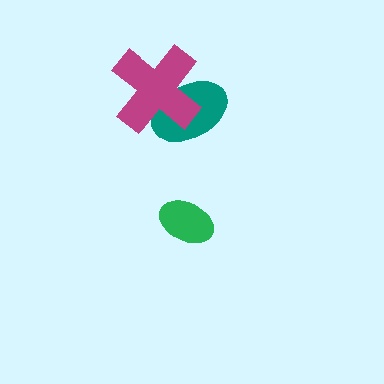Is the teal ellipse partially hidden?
Yes, it is partially covered by another shape.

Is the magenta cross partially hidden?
No, no other shape covers it.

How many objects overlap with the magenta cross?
1 object overlaps with the magenta cross.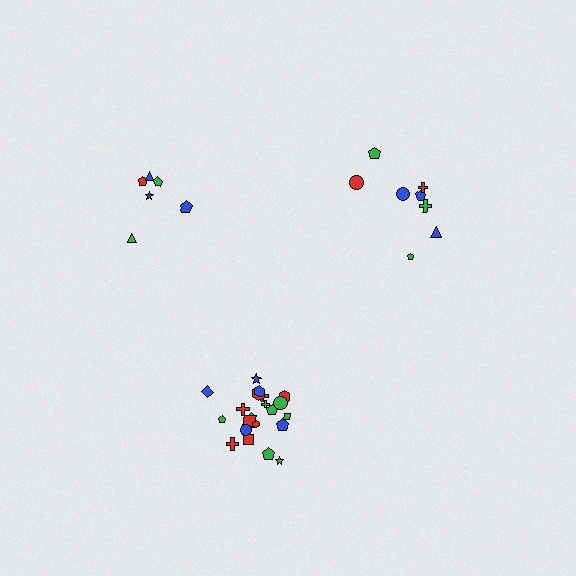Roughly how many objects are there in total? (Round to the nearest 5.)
Roughly 35 objects in total.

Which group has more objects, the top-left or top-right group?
The top-right group.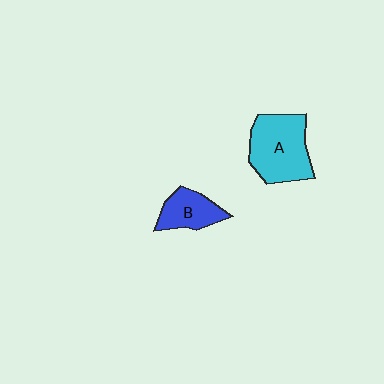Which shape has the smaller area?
Shape B (blue).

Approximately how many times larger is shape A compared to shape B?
Approximately 1.8 times.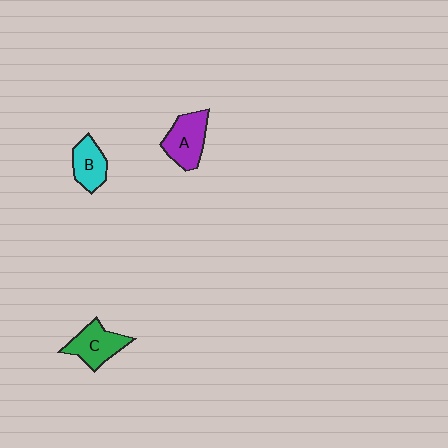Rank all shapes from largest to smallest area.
From largest to smallest: A (purple), C (green), B (cyan).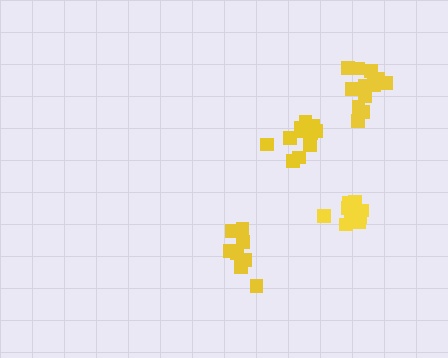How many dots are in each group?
Group 1: 13 dots, Group 2: 9 dots, Group 3: 11 dots, Group 4: 12 dots (45 total).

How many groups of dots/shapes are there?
There are 4 groups.